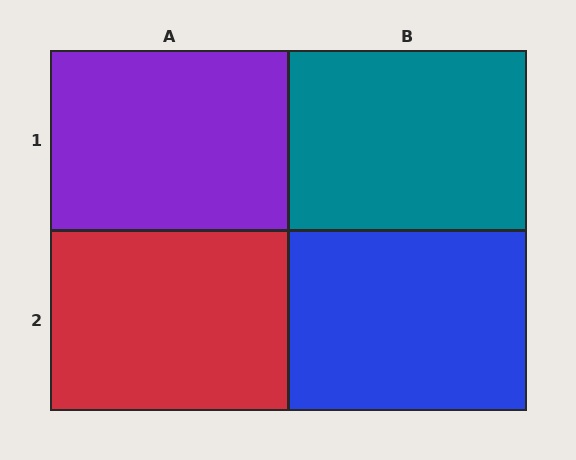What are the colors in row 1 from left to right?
Purple, teal.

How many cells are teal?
1 cell is teal.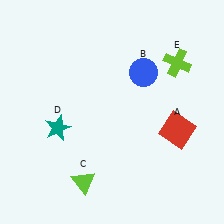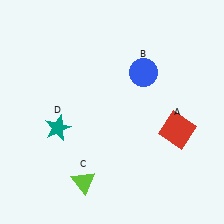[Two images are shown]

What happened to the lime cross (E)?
The lime cross (E) was removed in Image 2. It was in the top-right area of Image 1.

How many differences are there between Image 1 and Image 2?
There is 1 difference between the two images.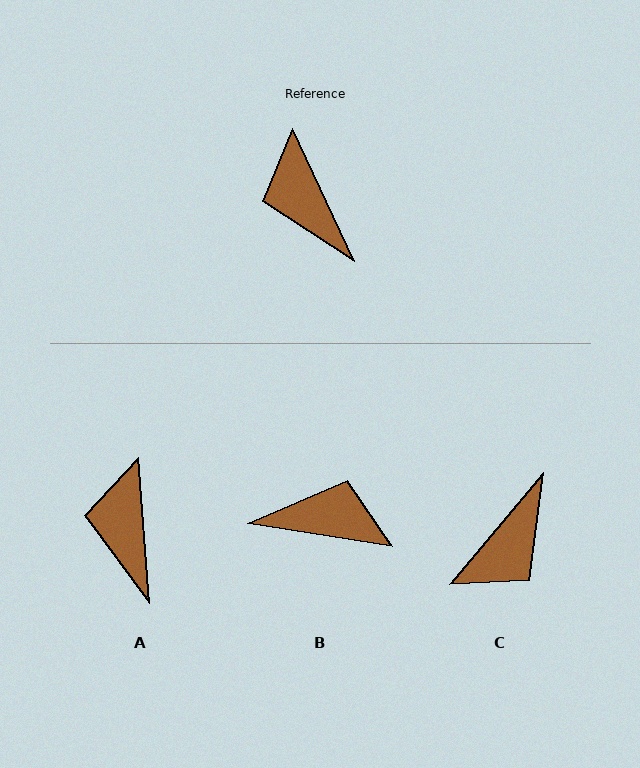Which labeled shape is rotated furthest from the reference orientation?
B, about 124 degrees away.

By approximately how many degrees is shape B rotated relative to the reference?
Approximately 124 degrees clockwise.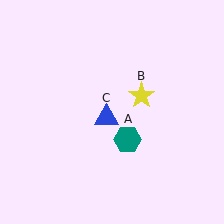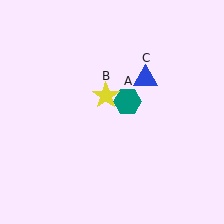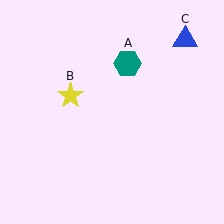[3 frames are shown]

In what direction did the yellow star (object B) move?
The yellow star (object B) moved left.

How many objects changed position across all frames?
3 objects changed position: teal hexagon (object A), yellow star (object B), blue triangle (object C).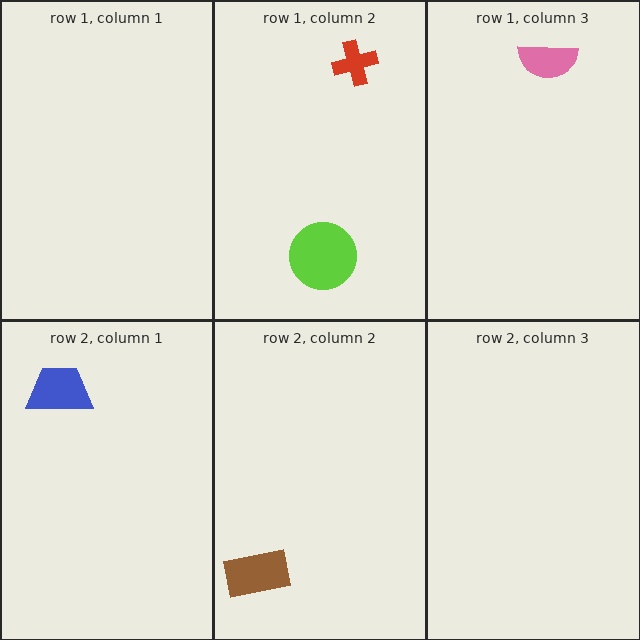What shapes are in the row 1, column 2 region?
The lime circle, the red cross.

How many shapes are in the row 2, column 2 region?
1.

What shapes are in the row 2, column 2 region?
The brown rectangle.